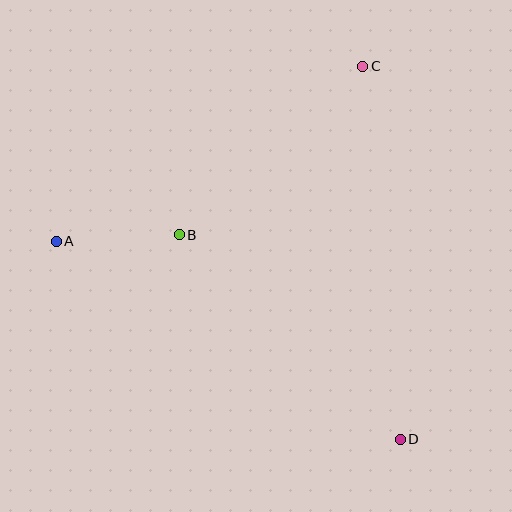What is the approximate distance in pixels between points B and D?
The distance between B and D is approximately 301 pixels.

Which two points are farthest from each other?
Points A and D are farthest from each other.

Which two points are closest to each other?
Points A and B are closest to each other.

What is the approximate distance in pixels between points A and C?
The distance between A and C is approximately 353 pixels.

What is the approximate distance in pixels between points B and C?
The distance between B and C is approximately 249 pixels.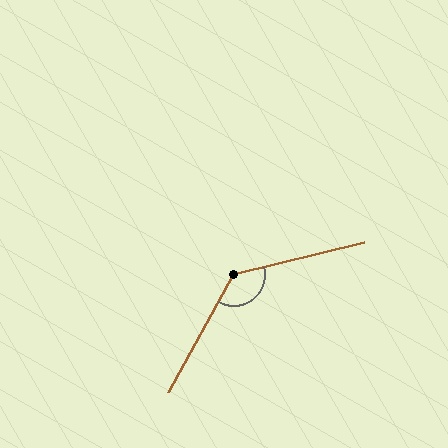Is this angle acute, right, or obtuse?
It is obtuse.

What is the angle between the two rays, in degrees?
Approximately 133 degrees.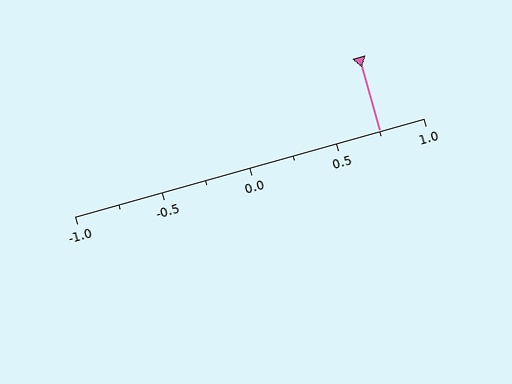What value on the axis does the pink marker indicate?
The marker indicates approximately 0.75.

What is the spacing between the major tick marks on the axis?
The major ticks are spaced 0.5 apart.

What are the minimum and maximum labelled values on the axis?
The axis runs from -1.0 to 1.0.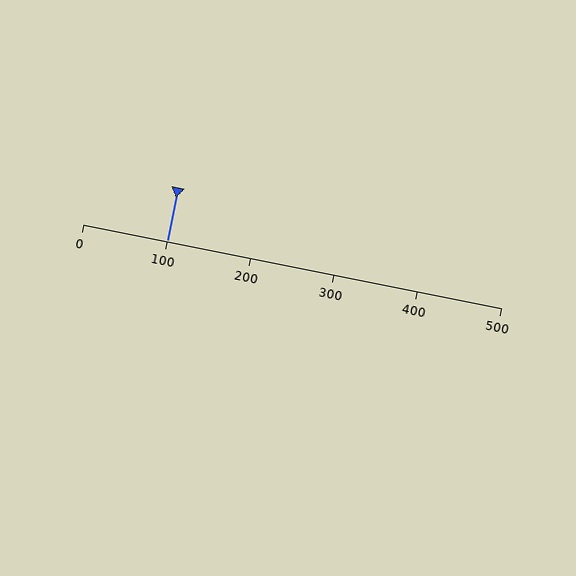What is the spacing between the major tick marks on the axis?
The major ticks are spaced 100 apart.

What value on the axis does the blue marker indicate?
The marker indicates approximately 100.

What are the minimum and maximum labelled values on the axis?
The axis runs from 0 to 500.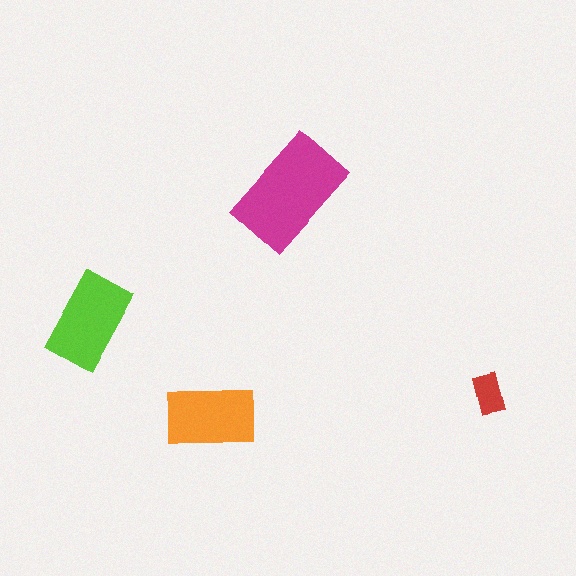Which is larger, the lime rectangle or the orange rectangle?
The lime one.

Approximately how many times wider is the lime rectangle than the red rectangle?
About 2.5 times wider.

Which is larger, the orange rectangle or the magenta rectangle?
The magenta one.